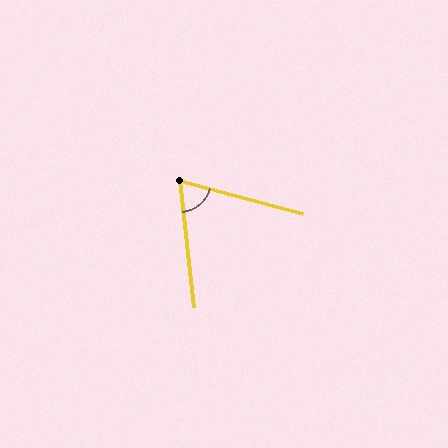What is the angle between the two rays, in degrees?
Approximately 69 degrees.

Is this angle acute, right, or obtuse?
It is acute.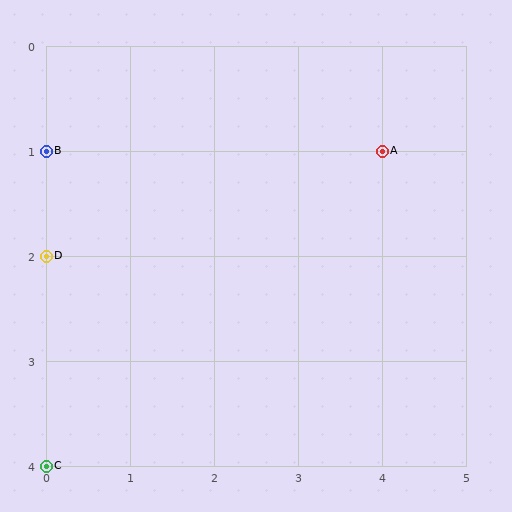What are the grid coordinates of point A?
Point A is at grid coordinates (4, 1).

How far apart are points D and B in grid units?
Points D and B are 1 row apart.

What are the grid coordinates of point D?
Point D is at grid coordinates (0, 2).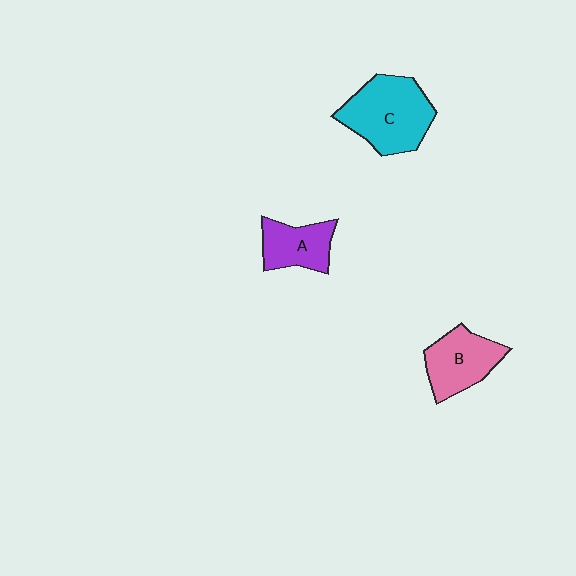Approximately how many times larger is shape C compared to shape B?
Approximately 1.4 times.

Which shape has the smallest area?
Shape A (purple).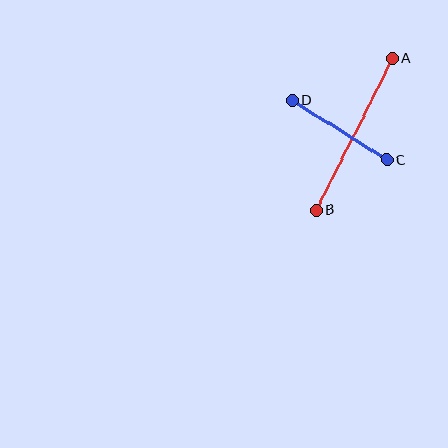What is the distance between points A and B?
The distance is approximately 170 pixels.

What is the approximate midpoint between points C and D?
The midpoint is at approximately (340, 130) pixels.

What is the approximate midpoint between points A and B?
The midpoint is at approximately (354, 134) pixels.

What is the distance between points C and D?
The distance is approximately 111 pixels.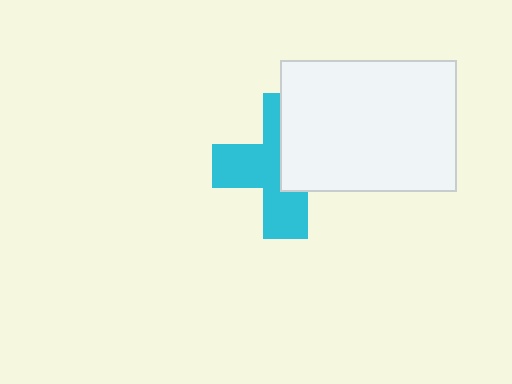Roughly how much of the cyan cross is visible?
About half of it is visible (roughly 55%).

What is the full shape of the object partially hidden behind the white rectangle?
The partially hidden object is a cyan cross.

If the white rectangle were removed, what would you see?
You would see the complete cyan cross.